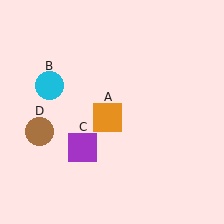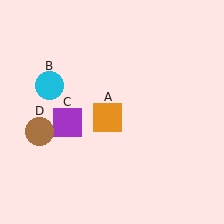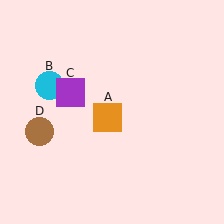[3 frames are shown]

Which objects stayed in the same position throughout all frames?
Orange square (object A) and cyan circle (object B) and brown circle (object D) remained stationary.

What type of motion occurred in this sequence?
The purple square (object C) rotated clockwise around the center of the scene.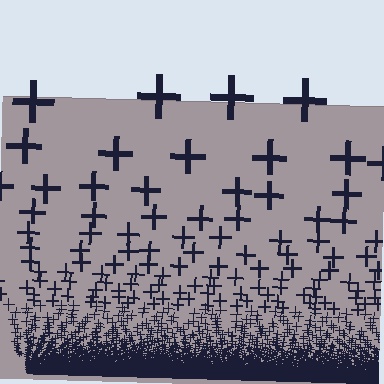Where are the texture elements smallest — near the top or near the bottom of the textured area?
Near the bottom.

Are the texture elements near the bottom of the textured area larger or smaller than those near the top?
Smaller. The gradient is inverted — elements near the bottom are smaller and denser.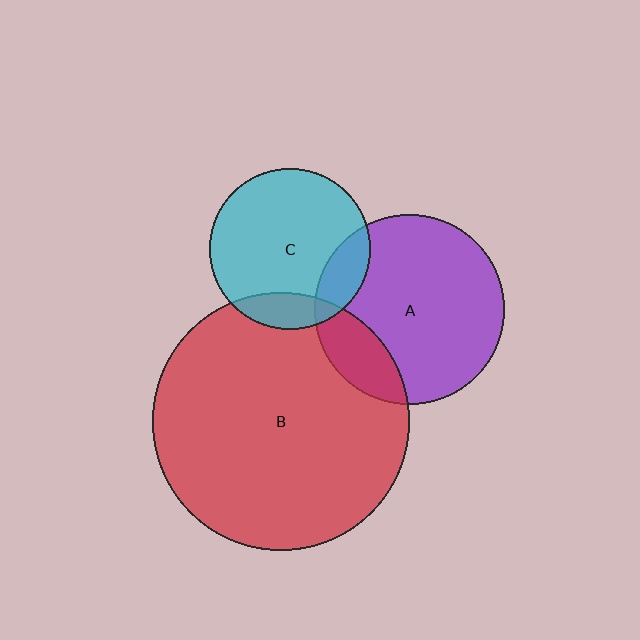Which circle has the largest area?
Circle B (red).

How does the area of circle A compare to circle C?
Approximately 1.4 times.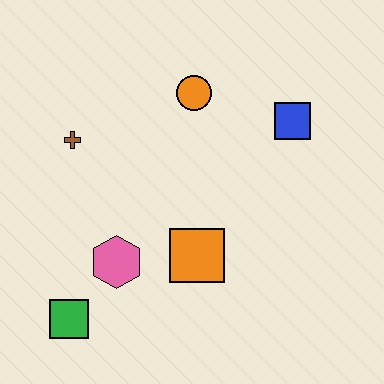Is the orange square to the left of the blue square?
Yes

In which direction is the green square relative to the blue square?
The green square is to the left of the blue square.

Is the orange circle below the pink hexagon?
No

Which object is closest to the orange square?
The pink hexagon is closest to the orange square.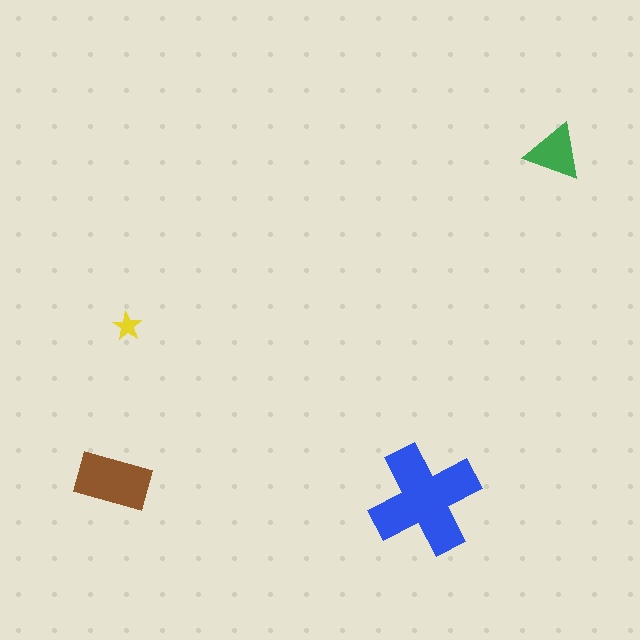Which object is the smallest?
The yellow star.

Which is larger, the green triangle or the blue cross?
The blue cross.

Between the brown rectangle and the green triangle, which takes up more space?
The brown rectangle.